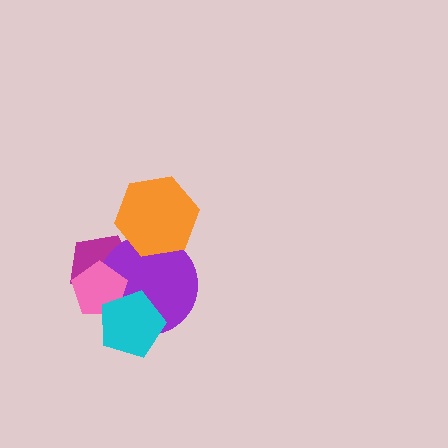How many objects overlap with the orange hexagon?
1 object overlaps with the orange hexagon.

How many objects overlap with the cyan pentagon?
3 objects overlap with the cyan pentagon.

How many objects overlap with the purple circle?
4 objects overlap with the purple circle.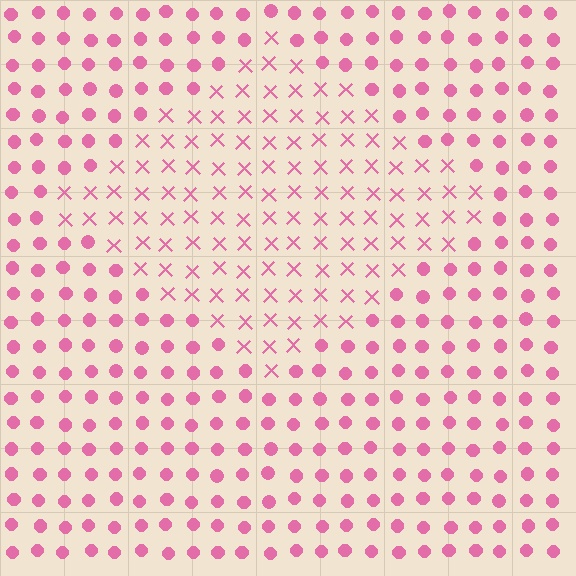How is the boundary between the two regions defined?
The boundary is defined by a change in element shape: X marks inside vs. circles outside. All elements share the same color and spacing.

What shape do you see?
I see a diamond.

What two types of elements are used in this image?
The image uses X marks inside the diamond region and circles outside it.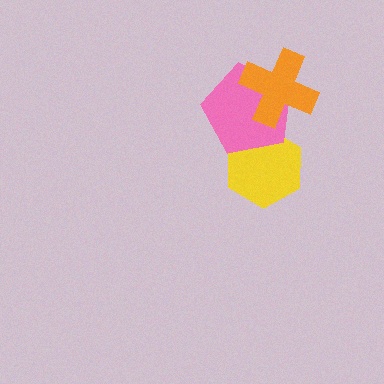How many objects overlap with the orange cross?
1 object overlaps with the orange cross.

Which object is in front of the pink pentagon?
The orange cross is in front of the pink pentagon.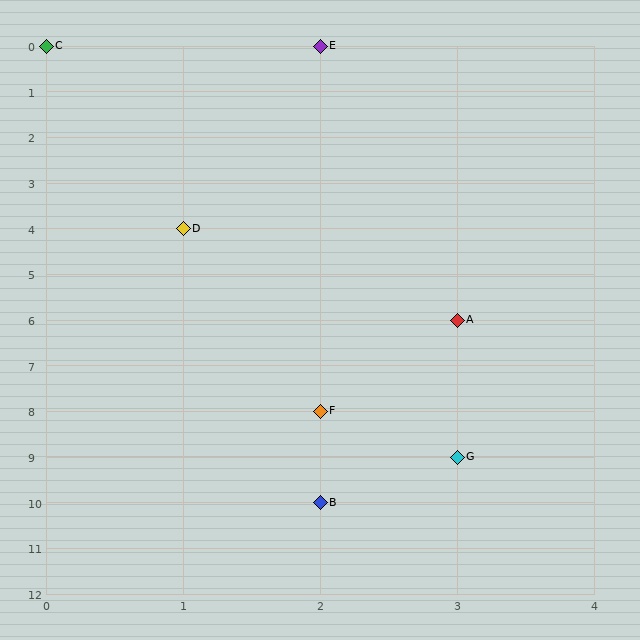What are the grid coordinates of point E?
Point E is at grid coordinates (2, 0).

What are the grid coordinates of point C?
Point C is at grid coordinates (0, 0).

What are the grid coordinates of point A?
Point A is at grid coordinates (3, 6).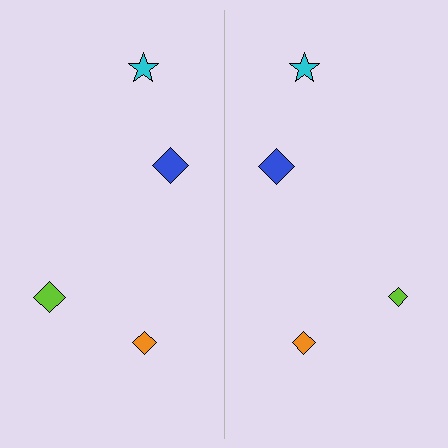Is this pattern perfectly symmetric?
No, the pattern is not perfectly symmetric. The lime diamond on the right side has a different size than its mirror counterpart.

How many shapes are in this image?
There are 8 shapes in this image.